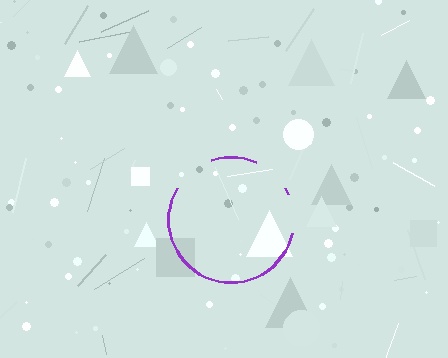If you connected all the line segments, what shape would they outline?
They would outline a circle.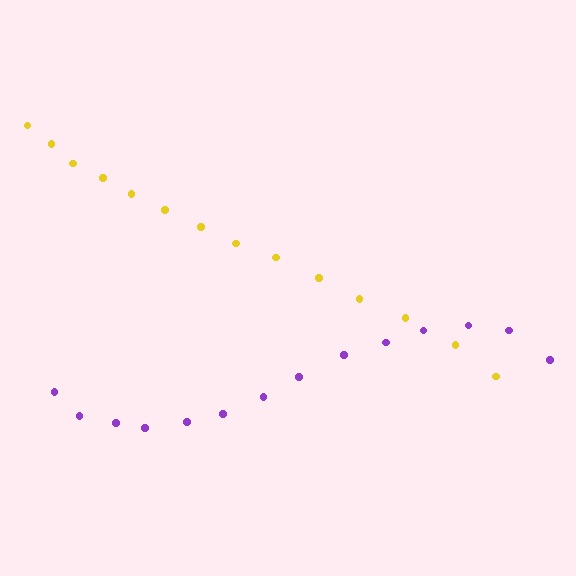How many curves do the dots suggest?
There are 2 distinct paths.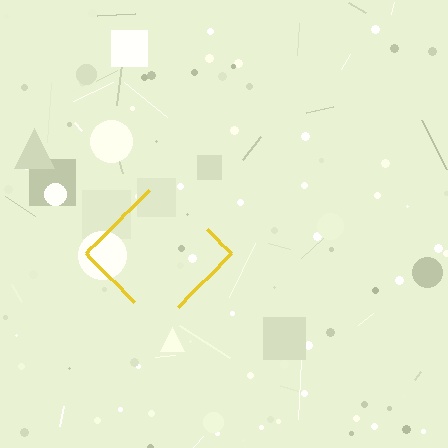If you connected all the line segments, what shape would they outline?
They would outline a diamond.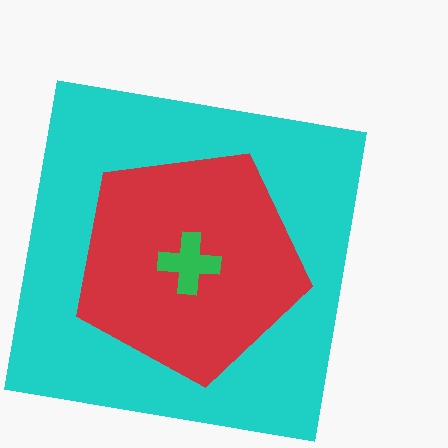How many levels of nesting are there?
3.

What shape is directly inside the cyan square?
The red pentagon.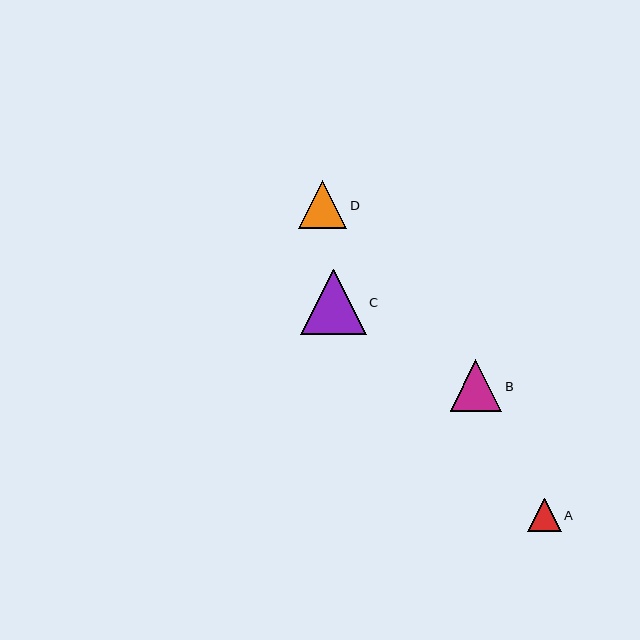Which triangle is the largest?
Triangle C is the largest with a size of approximately 65 pixels.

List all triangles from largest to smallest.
From largest to smallest: C, B, D, A.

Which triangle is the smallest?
Triangle A is the smallest with a size of approximately 34 pixels.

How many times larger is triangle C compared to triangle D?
Triangle C is approximately 1.4 times the size of triangle D.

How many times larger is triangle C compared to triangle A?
Triangle C is approximately 1.9 times the size of triangle A.